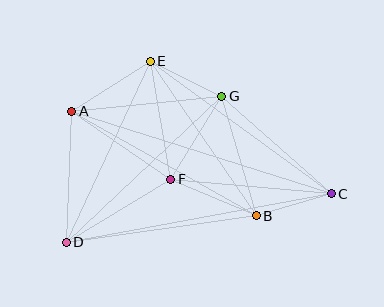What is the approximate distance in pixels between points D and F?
The distance between D and F is approximately 122 pixels.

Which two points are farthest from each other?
Points A and C are farthest from each other.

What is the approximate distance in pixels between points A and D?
The distance between A and D is approximately 131 pixels.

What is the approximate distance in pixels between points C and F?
The distance between C and F is approximately 161 pixels.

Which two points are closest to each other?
Points B and C are closest to each other.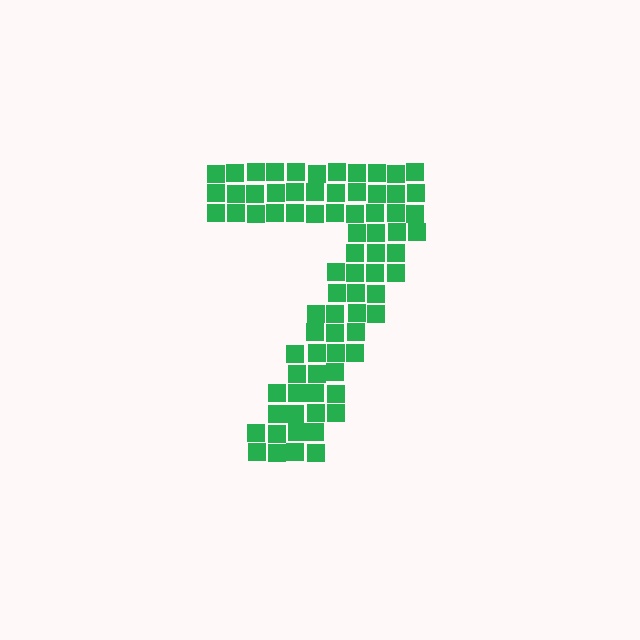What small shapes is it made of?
It is made of small squares.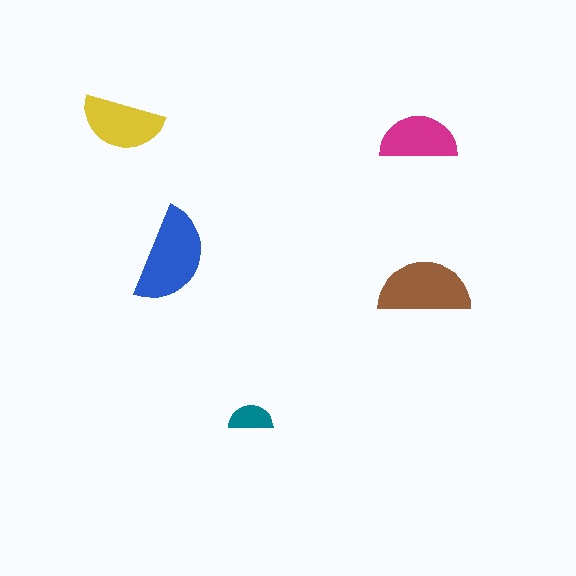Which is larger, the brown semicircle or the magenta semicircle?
The brown one.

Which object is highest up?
The yellow semicircle is topmost.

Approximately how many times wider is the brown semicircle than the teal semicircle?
About 2 times wider.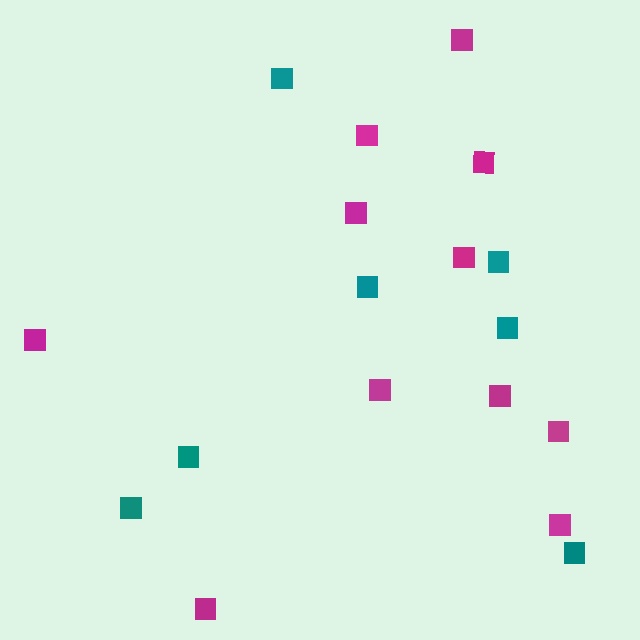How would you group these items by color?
There are 2 groups: one group of magenta squares (11) and one group of teal squares (7).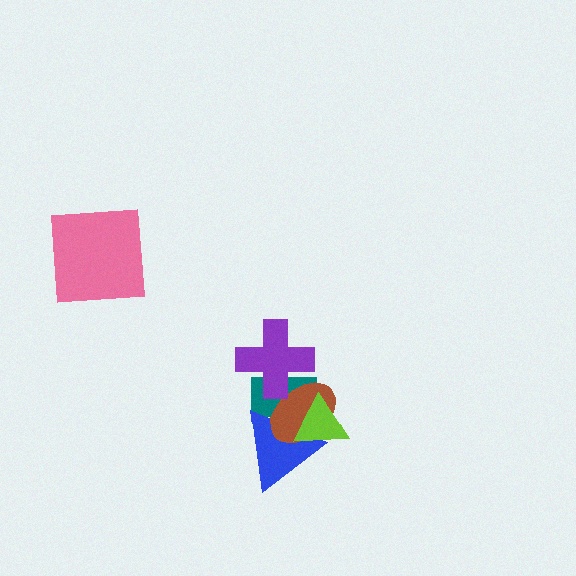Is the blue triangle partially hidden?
Yes, it is partially covered by another shape.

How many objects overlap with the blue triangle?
3 objects overlap with the blue triangle.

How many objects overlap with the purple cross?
2 objects overlap with the purple cross.